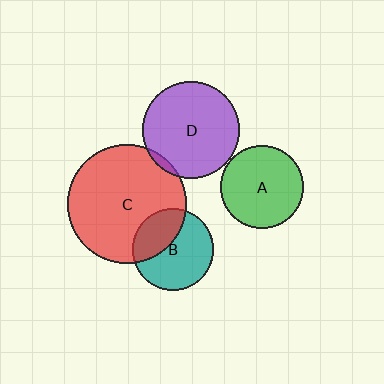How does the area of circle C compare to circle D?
Approximately 1.5 times.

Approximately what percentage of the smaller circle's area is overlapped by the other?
Approximately 5%.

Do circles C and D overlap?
Yes.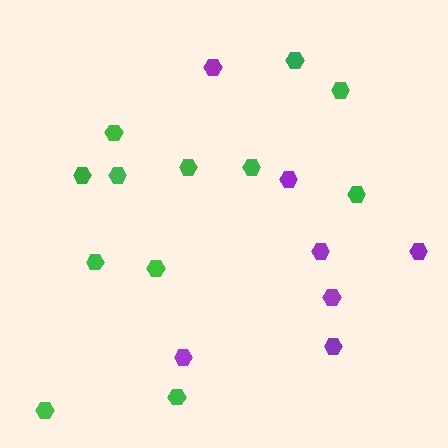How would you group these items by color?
There are 2 groups: one group of green hexagons (12) and one group of purple hexagons (7).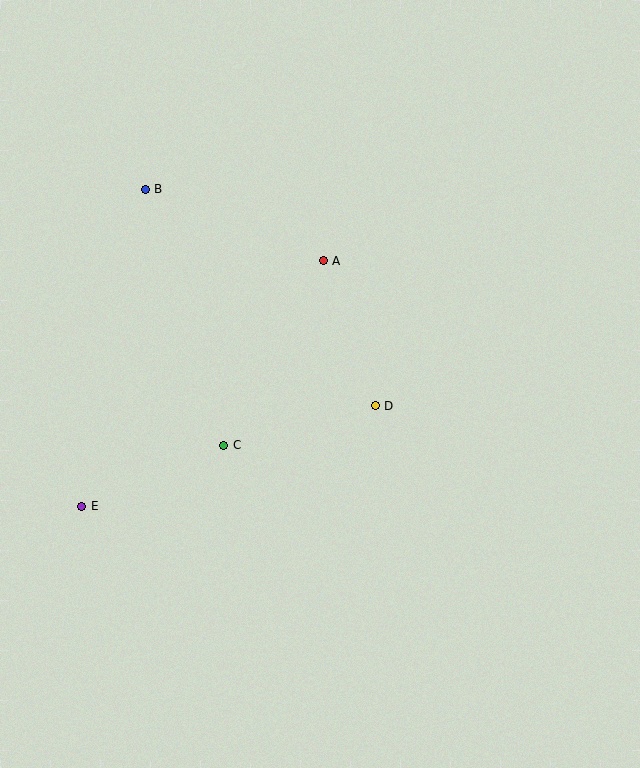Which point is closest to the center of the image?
Point D at (375, 406) is closest to the center.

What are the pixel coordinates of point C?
Point C is at (224, 445).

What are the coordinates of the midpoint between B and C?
The midpoint between B and C is at (185, 317).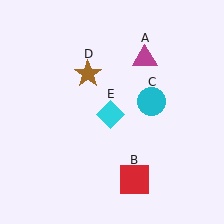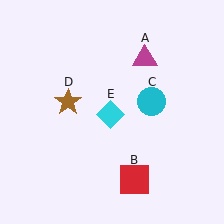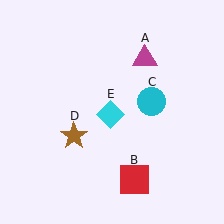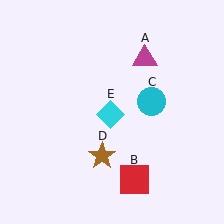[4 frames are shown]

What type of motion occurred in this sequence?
The brown star (object D) rotated counterclockwise around the center of the scene.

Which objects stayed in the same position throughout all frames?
Magenta triangle (object A) and red square (object B) and cyan circle (object C) and cyan diamond (object E) remained stationary.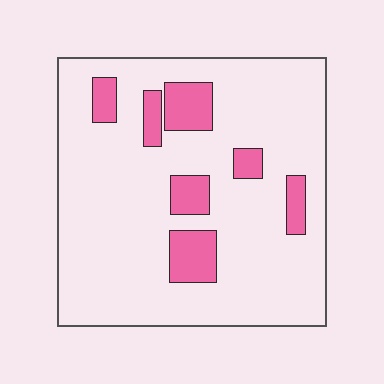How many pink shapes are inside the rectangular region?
7.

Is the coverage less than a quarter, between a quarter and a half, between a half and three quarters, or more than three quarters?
Less than a quarter.